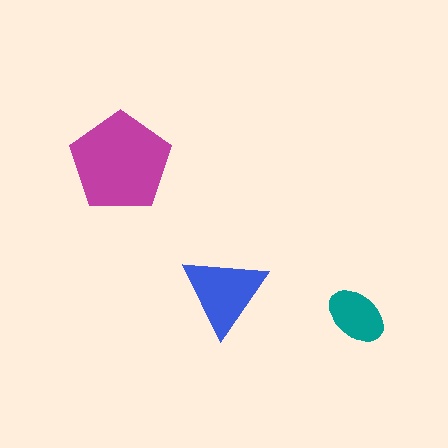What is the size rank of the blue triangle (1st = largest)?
2nd.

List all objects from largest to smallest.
The magenta pentagon, the blue triangle, the teal ellipse.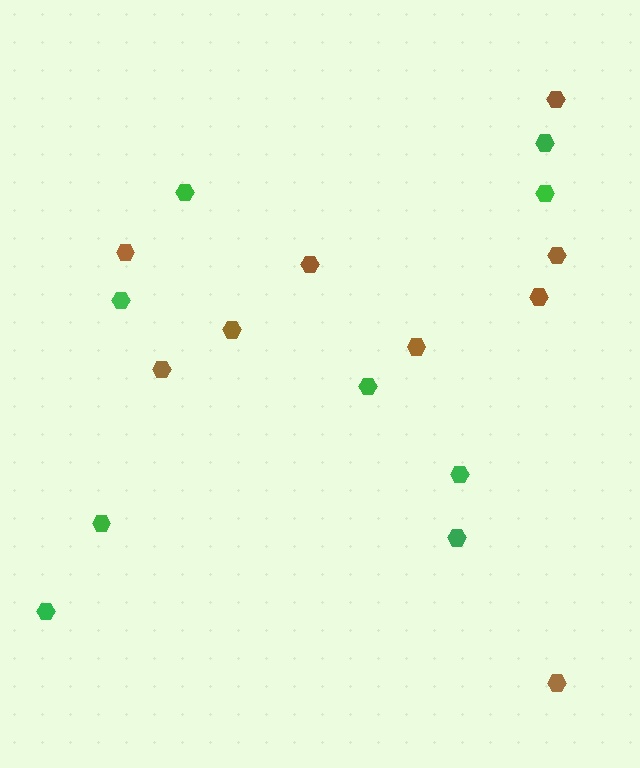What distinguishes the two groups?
There are 2 groups: one group of brown hexagons (9) and one group of green hexagons (9).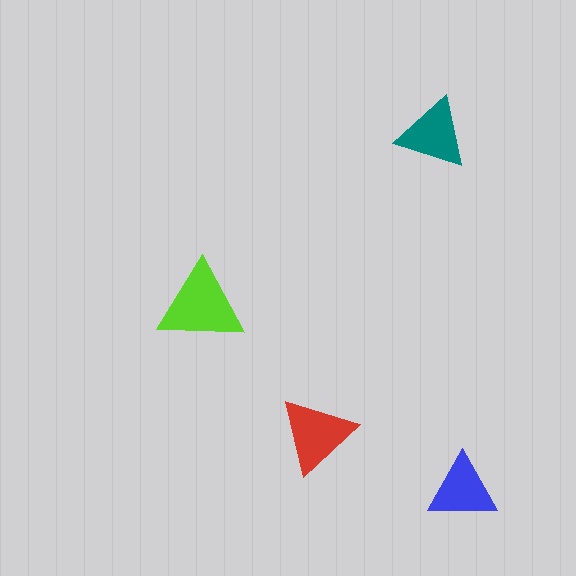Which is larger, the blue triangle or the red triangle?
The red one.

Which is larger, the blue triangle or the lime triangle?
The lime one.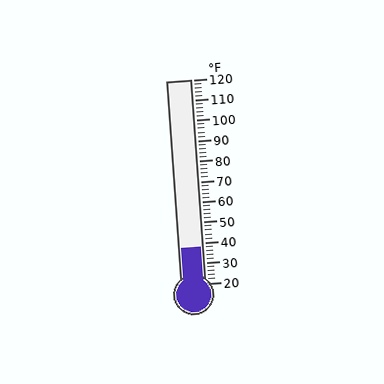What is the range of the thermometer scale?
The thermometer scale ranges from 20°F to 120°F.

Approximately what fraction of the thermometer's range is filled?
The thermometer is filled to approximately 20% of its range.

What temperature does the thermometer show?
The thermometer shows approximately 38°F.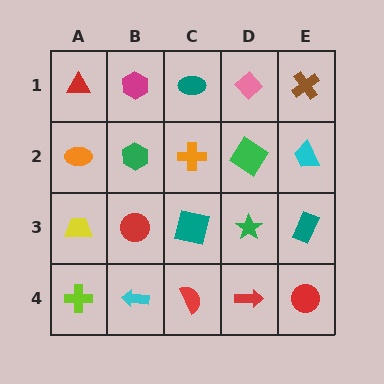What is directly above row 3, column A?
An orange ellipse.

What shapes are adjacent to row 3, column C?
An orange cross (row 2, column C), a red semicircle (row 4, column C), a red circle (row 3, column B), a green star (row 3, column D).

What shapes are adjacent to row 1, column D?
A green diamond (row 2, column D), a teal ellipse (row 1, column C), a brown cross (row 1, column E).